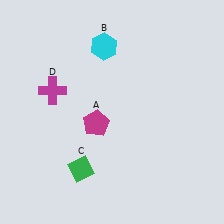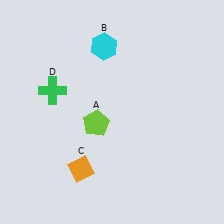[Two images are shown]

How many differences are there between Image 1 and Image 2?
There are 3 differences between the two images.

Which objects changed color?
A changed from magenta to lime. C changed from green to orange. D changed from magenta to green.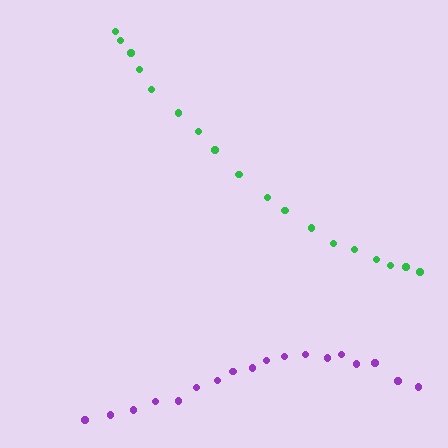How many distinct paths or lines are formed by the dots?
There are 2 distinct paths.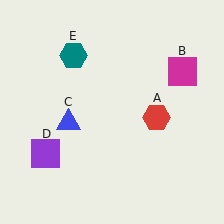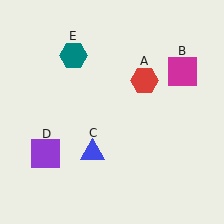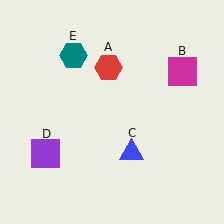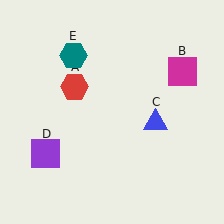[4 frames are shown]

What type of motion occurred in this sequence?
The red hexagon (object A), blue triangle (object C) rotated counterclockwise around the center of the scene.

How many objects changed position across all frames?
2 objects changed position: red hexagon (object A), blue triangle (object C).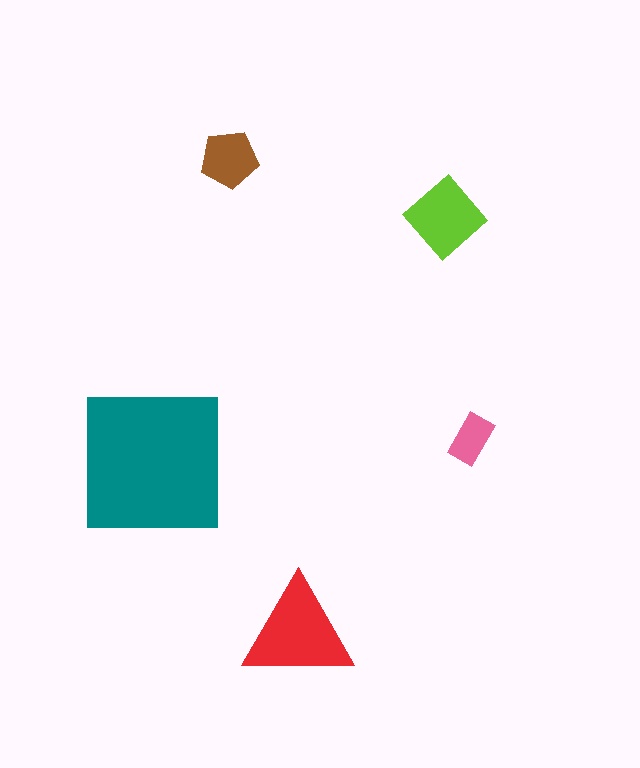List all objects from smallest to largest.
The pink rectangle, the brown pentagon, the lime diamond, the red triangle, the teal square.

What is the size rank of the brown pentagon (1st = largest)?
4th.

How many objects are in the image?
There are 5 objects in the image.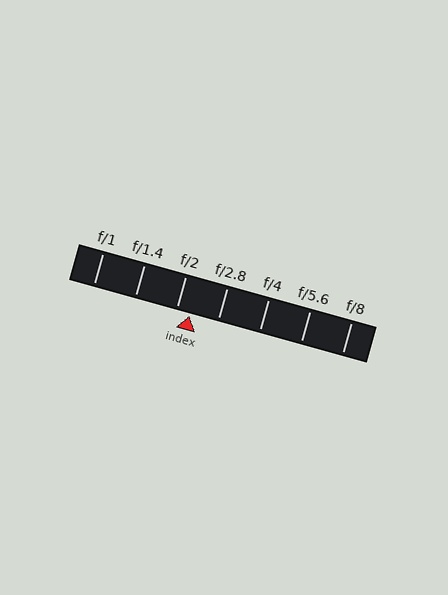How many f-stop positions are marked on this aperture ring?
There are 7 f-stop positions marked.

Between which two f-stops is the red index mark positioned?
The index mark is between f/2 and f/2.8.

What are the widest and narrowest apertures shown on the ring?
The widest aperture shown is f/1 and the narrowest is f/8.